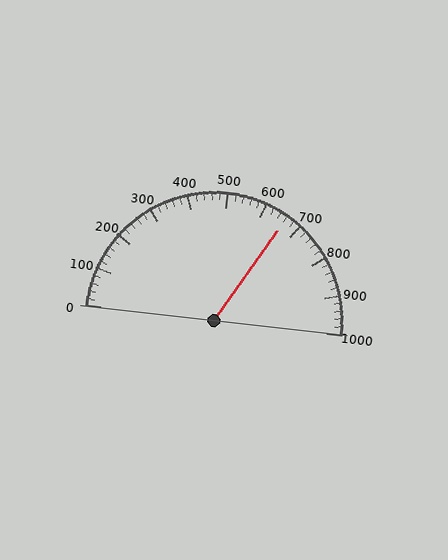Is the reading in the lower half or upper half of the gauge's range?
The reading is in the upper half of the range (0 to 1000).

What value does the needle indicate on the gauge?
The needle indicates approximately 660.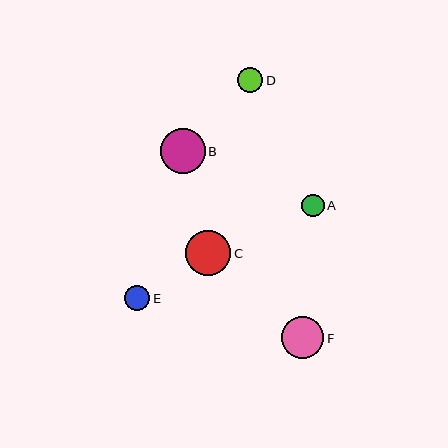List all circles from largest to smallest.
From largest to smallest: C, B, F, E, D, A.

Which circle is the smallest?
Circle A is the smallest with a size of approximately 22 pixels.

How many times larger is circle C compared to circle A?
Circle C is approximately 2.0 times the size of circle A.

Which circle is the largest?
Circle C is the largest with a size of approximately 45 pixels.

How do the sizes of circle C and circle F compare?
Circle C and circle F are approximately the same size.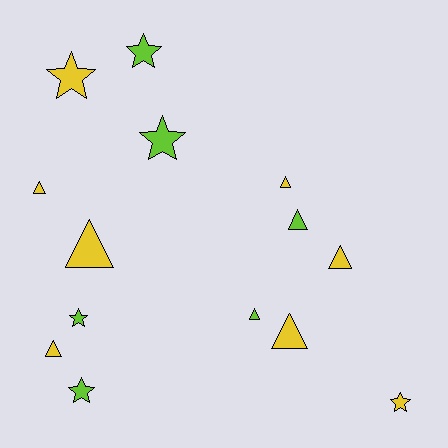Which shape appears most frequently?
Triangle, with 8 objects.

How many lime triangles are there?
There are 2 lime triangles.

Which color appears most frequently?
Yellow, with 8 objects.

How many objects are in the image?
There are 14 objects.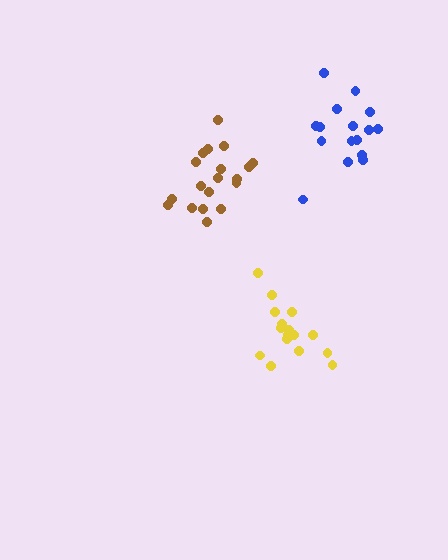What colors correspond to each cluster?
The clusters are colored: yellow, brown, blue.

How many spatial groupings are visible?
There are 3 spatial groupings.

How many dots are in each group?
Group 1: 16 dots, Group 2: 19 dots, Group 3: 16 dots (51 total).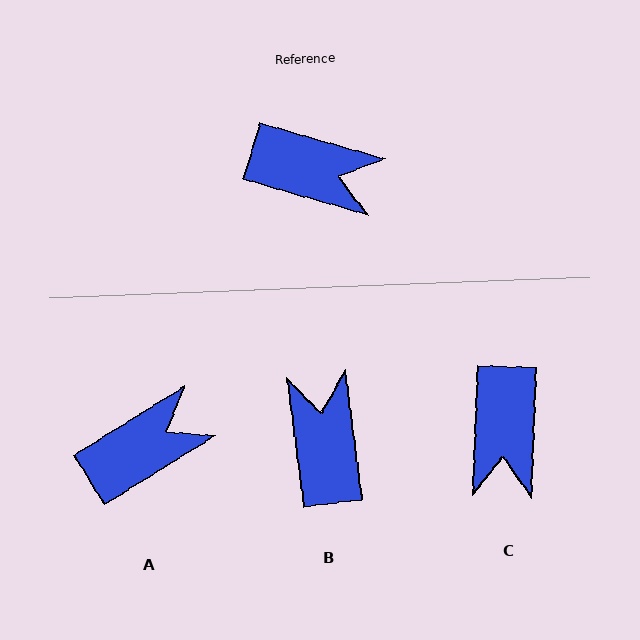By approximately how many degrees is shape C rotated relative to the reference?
Approximately 76 degrees clockwise.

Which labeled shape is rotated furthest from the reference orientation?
B, about 114 degrees away.